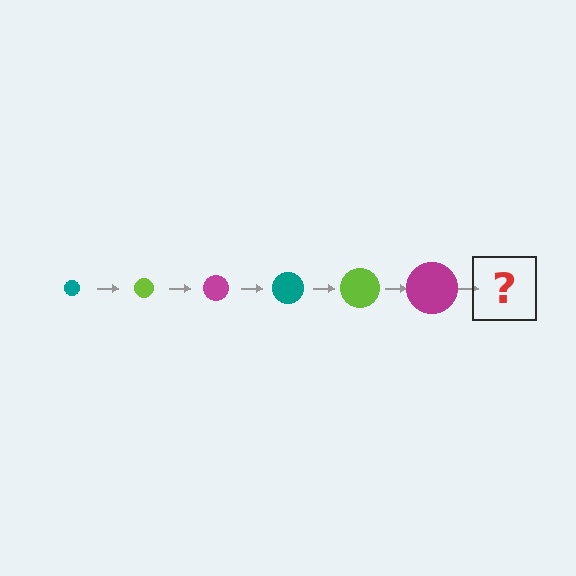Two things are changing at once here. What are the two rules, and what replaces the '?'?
The two rules are that the circle grows larger each step and the color cycles through teal, lime, and magenta. The '?' should be a teal circle, larger than the previous one.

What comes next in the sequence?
The next element should be a teal circle, larger than the previous one.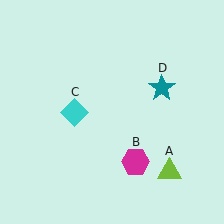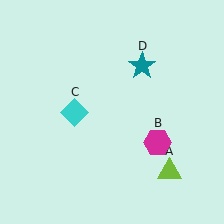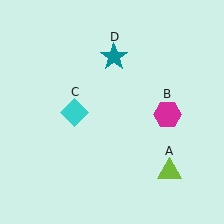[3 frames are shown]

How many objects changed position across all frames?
2 objects changed position: magenta hexagon (object B), teal star (object D).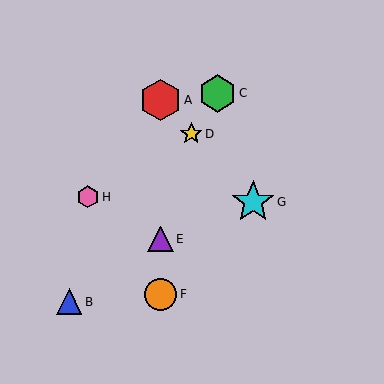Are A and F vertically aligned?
Yes, both are at x≈161.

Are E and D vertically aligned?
No, E is at x≈161 and D is at x≈191.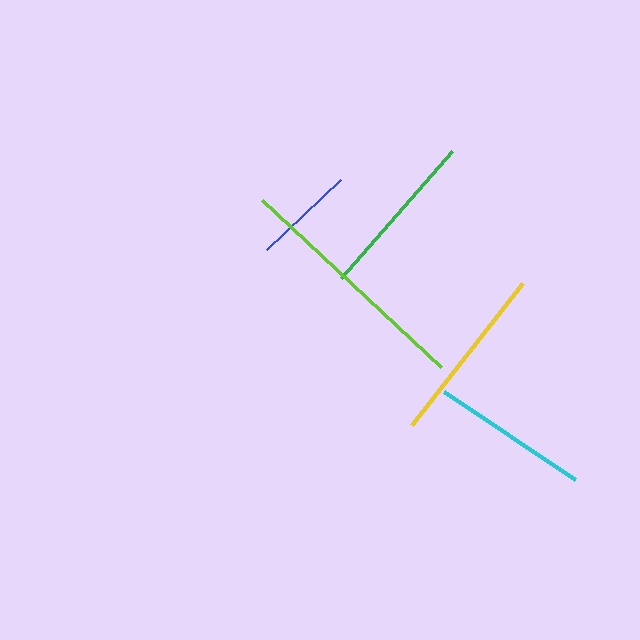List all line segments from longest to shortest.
From longest to shortest: lime, yellow, green, cyan, blue.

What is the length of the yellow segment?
The yellow segment is approximately 180 pixels long.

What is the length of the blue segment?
The blue segment is approximately 102 pixels long.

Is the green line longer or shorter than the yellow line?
The yellow line is longer than the green line.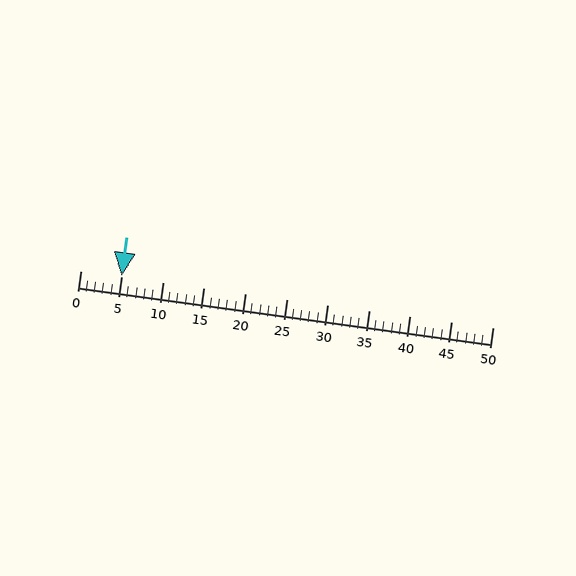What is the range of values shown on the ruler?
The ruler shows values from 0 to 50.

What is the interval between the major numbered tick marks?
The major tick marks are spaced 5 units apart.